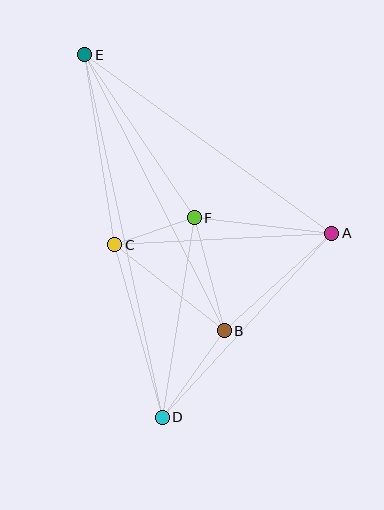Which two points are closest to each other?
Points C and F are closest to each other.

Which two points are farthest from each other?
Points D and E are farthest from each other.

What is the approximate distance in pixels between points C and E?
The distance between C and E is approximately 192 pixels.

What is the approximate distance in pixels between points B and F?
The distance between B and F is approximately 117 pixels.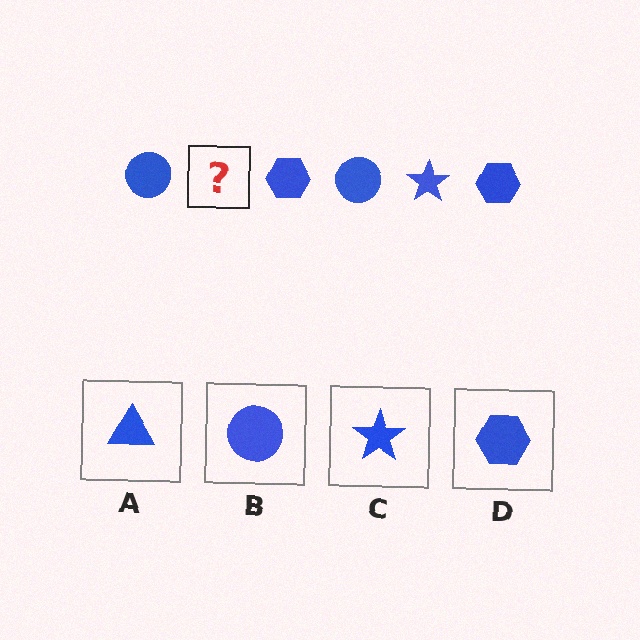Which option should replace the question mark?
Option C.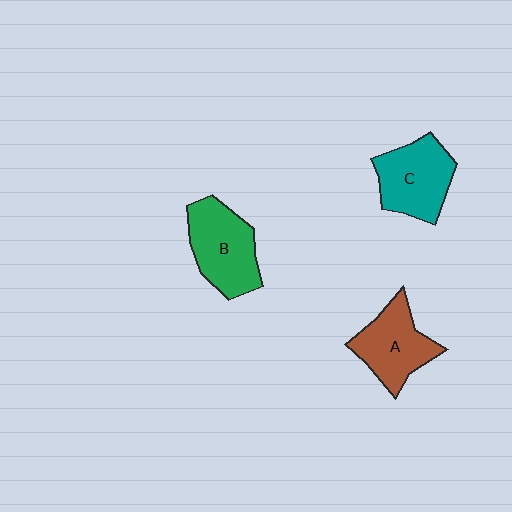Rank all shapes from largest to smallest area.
From largest to smallest: B (green), C (teal), A (brown).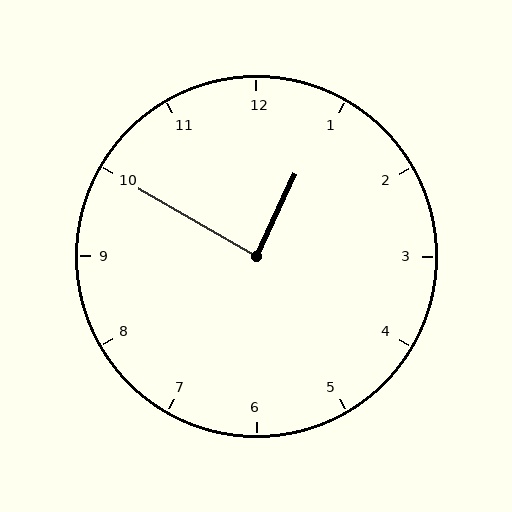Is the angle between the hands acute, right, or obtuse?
It is right.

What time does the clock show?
12:50.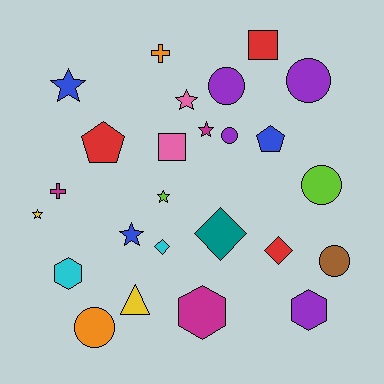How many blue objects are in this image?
There are 3 blue objects.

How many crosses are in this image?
There are 2 crosses.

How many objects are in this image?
There are 25 objects.